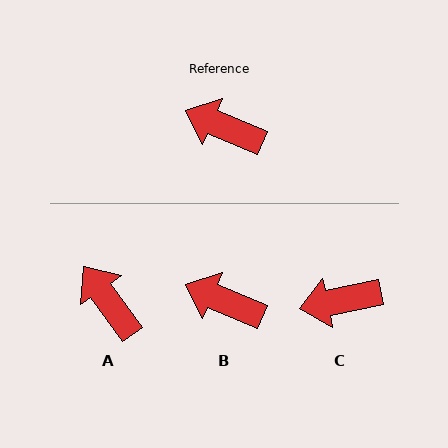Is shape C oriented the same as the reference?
No, it is off by about 34 degrees.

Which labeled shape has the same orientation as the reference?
B.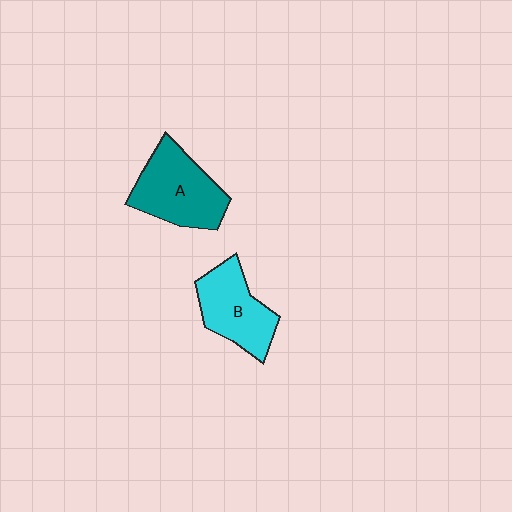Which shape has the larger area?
Shape A (teal).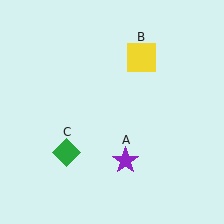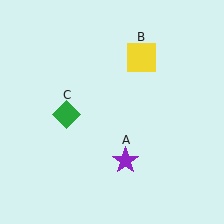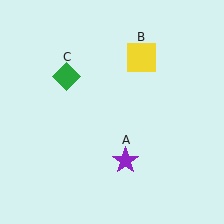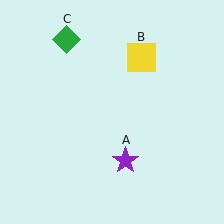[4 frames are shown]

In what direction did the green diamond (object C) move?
The green diamond (object C) moved up.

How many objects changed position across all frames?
1 object changed position: green diamond (object C).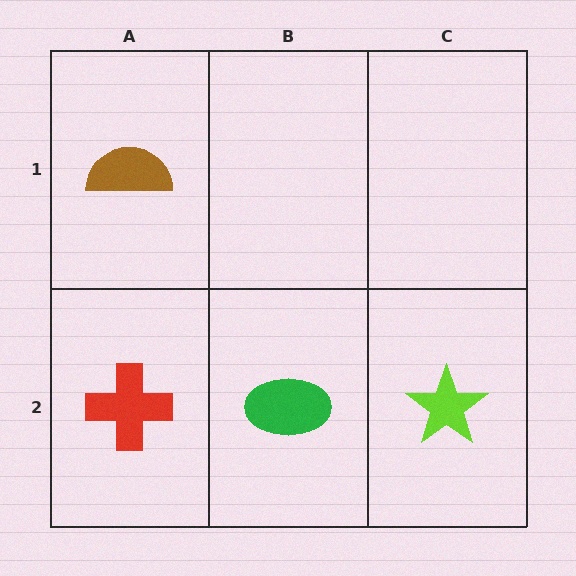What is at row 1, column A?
A brown semicircle.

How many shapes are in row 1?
1 shape.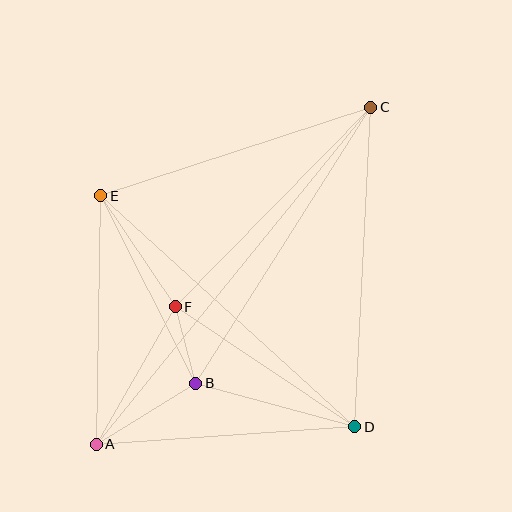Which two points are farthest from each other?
Points A and C are farthest from each other.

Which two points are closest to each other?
Points B and F are closest to each other.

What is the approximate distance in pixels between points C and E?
The distance between C and E is approximately 284 pixels.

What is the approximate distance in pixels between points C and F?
The distance between C and F is approximately 279 pixels.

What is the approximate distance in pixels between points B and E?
The distance between B and E is approximately 210 pixels.